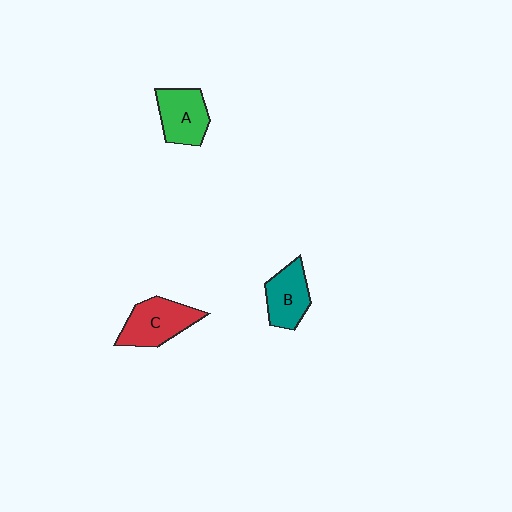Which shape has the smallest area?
Shape B (teal).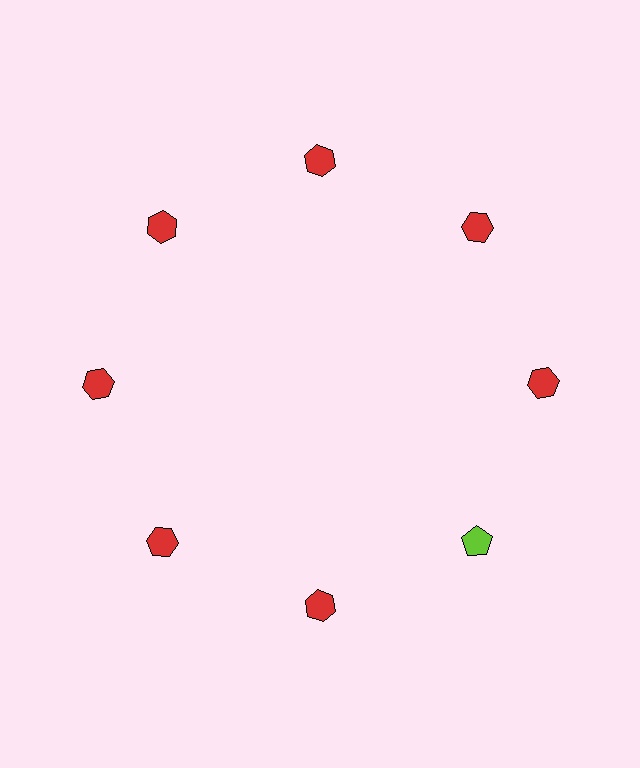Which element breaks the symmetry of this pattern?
The lime pentagon at roughly the 4 o'clock position breaks the symmetry. All other shapes are red hexagons.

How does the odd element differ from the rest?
It differs in both color (lime instead of red) and shape (pentagon instead of hexagon).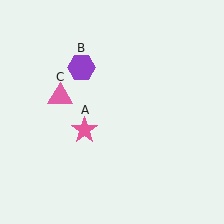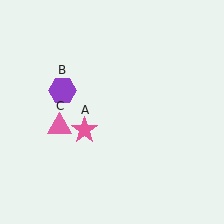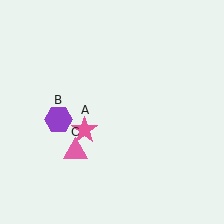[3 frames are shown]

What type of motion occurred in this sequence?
The purple hexagon (object B), pink triangle (object C) rotated counterclockwise around the center of the scene.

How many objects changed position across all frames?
2 objects changed position: purple hexagon (object B), pink triangle (object C).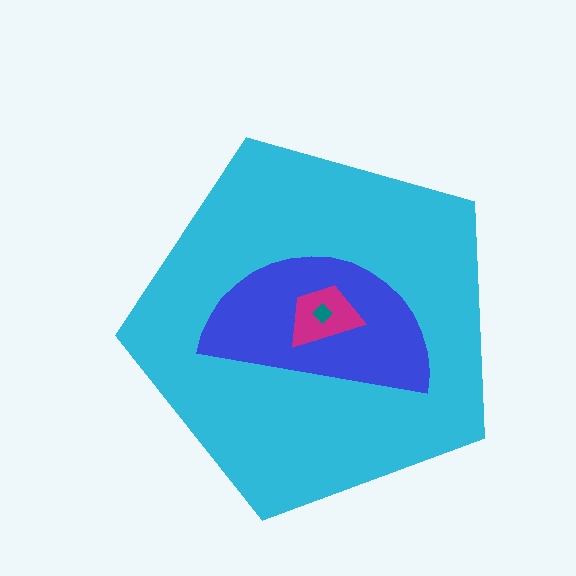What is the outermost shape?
The cyan pentagon.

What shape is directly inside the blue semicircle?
The magenta trapezoid.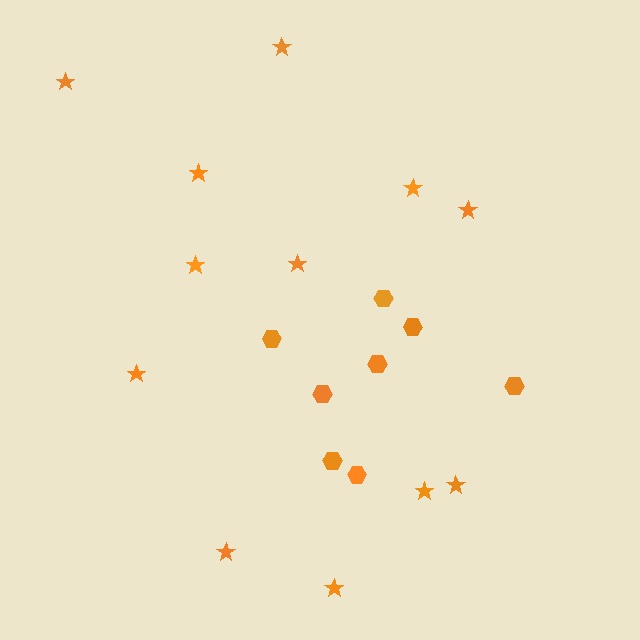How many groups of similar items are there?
There are 2 groups: one group of stars (12) and one group of hexagons (8).